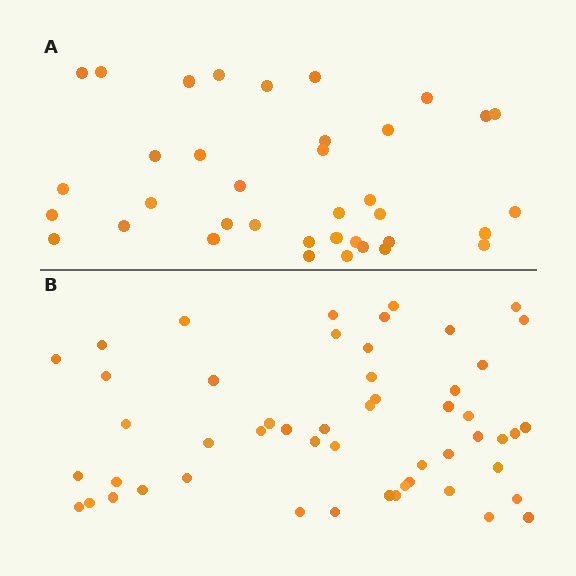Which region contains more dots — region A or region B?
Region B (the bottom region) has more dots.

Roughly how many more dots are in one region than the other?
Region B has approximately 15 more dots than region A.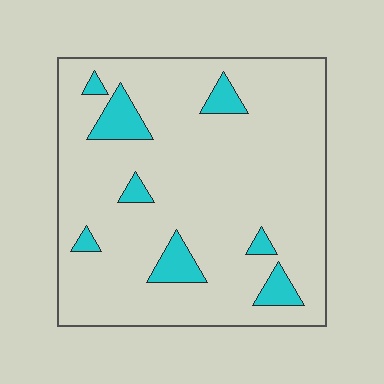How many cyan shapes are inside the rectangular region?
8.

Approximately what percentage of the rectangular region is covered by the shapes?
Approximately 10%.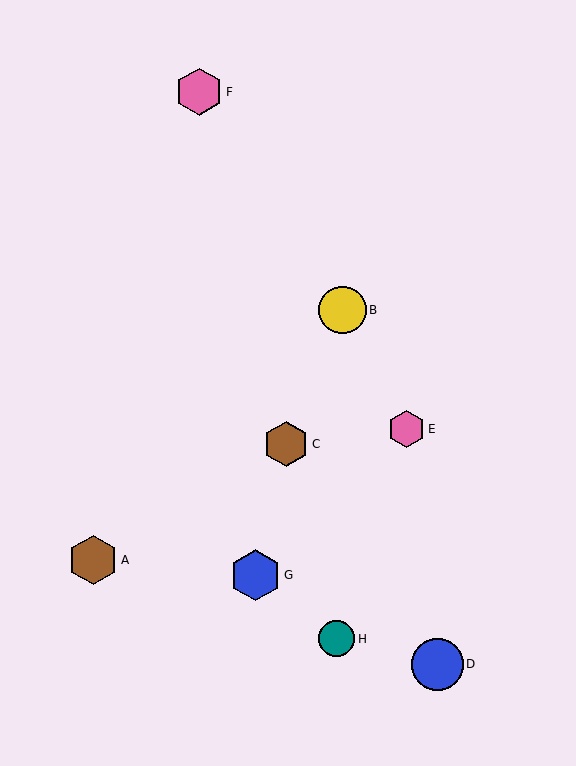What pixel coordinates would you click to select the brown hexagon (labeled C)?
Click at (286, 444) to select the brown hexagon C.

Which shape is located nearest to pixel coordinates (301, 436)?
The brown hexagon (labeled C) at (286, 444) is nearest to that location.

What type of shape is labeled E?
Shape E is a pink hexagon.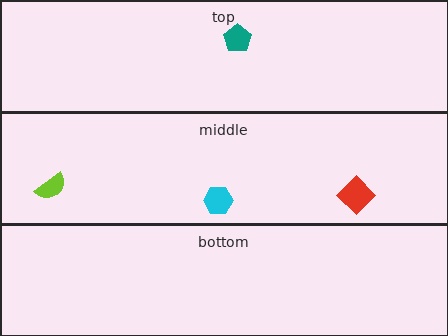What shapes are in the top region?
The teal pentagon.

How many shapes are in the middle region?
3.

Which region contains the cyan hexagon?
The middle region.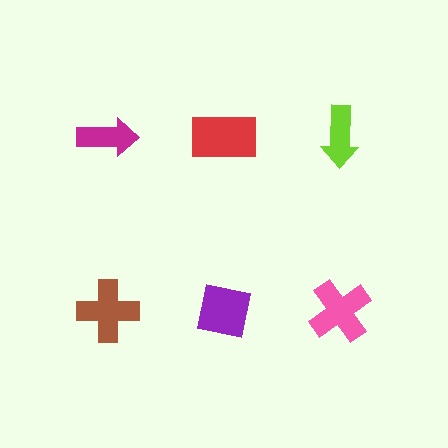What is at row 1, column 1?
A magenta arrow.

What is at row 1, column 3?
A lime arrow.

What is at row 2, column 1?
A brown cross.